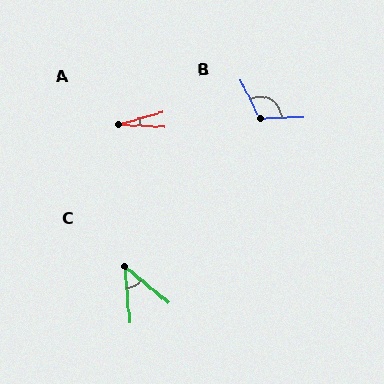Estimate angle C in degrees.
Approximately 45 degrees.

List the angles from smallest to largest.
A (18°), C (45°), B (114°).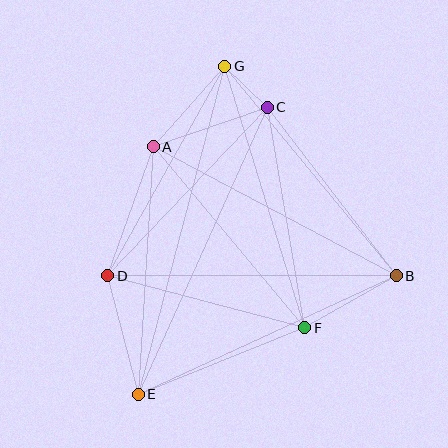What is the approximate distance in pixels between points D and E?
The distance between D and E is approximately 122 pixels.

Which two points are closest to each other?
Points C and G are closest to each other.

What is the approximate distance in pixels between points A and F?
The distance between A and F is approximately 236 pixels.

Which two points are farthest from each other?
Points E and G are farthest from each other.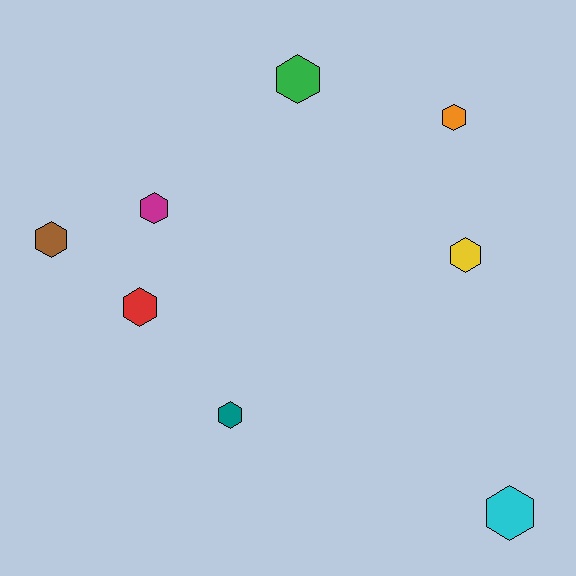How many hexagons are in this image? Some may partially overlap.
There are 8 hexagons.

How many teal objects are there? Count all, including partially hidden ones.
There is 1 teal object.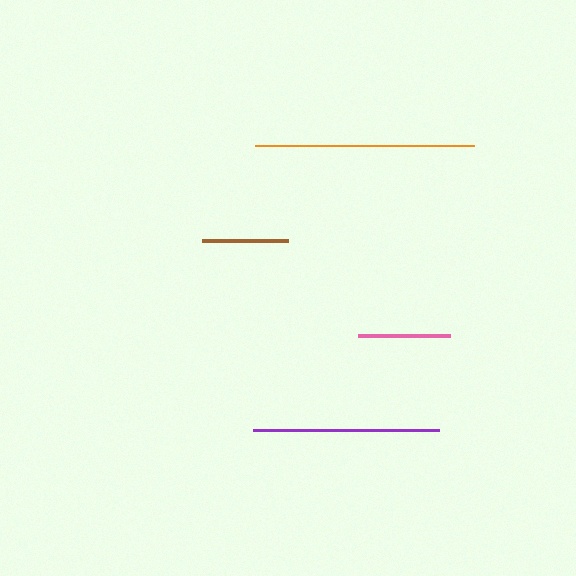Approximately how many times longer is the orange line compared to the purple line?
The orange line is approximately 1.2 times the length of the purple line.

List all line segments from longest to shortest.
From longest to shortest: orange, purple, pink, brown.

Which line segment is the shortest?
The brown line is the shortest at approximately 86 pixels.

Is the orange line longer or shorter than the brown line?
The orange line is longer than the brown line.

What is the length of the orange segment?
The orange segment is approximately 219 pixels long.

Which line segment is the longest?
The orange line is the longest at approximately 219 pixels.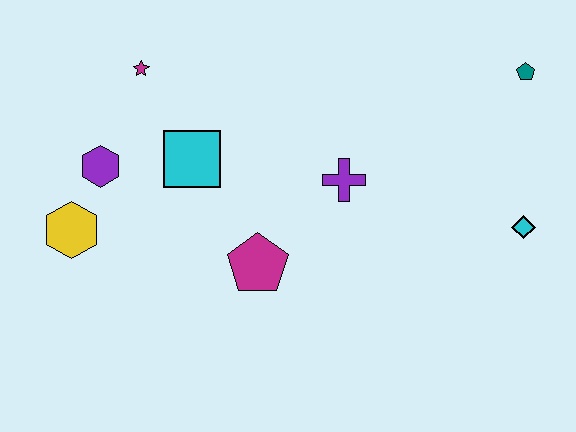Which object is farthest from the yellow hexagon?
The teal pentagon is farthest from the yellow hexagon.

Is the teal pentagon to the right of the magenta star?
Yes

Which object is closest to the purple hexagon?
The yellow hexagon is closest to the purple hexagon.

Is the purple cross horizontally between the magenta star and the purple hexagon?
No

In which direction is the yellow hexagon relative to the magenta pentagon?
The yellow hexagon is to the left of the magenta pentagon.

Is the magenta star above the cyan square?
Yes